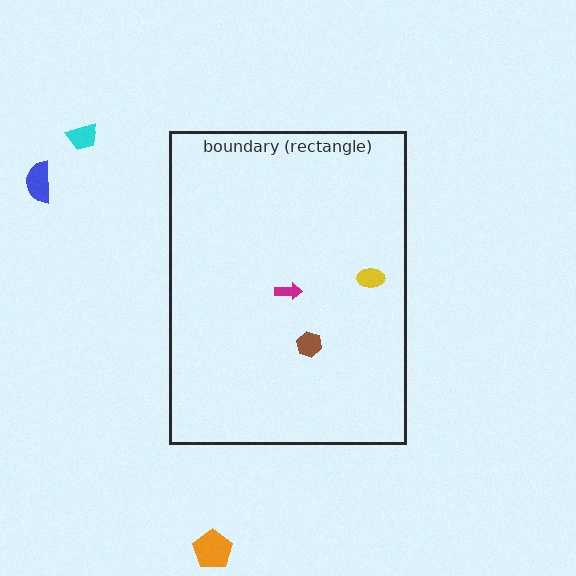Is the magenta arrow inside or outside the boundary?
Inside.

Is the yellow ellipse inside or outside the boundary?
Inside.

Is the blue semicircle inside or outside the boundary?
Outside.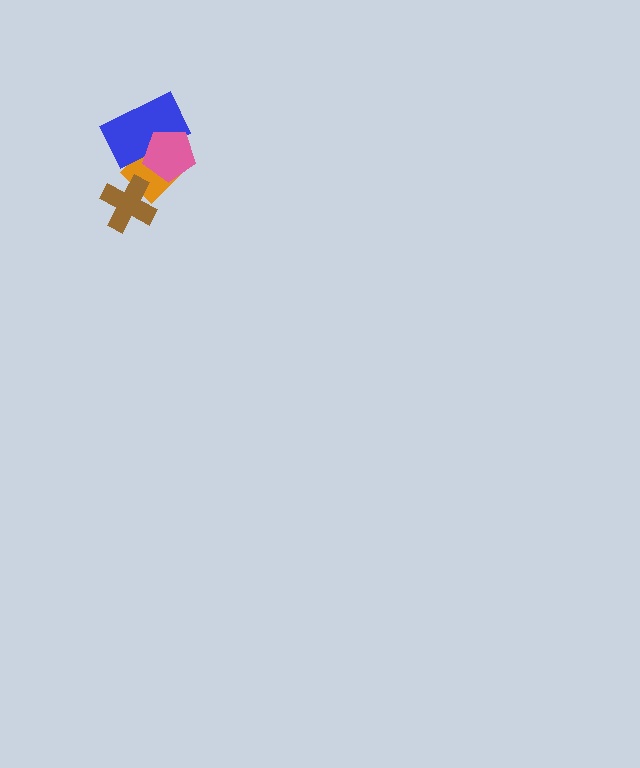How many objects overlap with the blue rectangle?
2 objects overlap with the blue rectangle.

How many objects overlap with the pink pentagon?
2 objects overlap with the pink pentagon.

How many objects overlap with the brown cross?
1 object overlaps with the brown cross.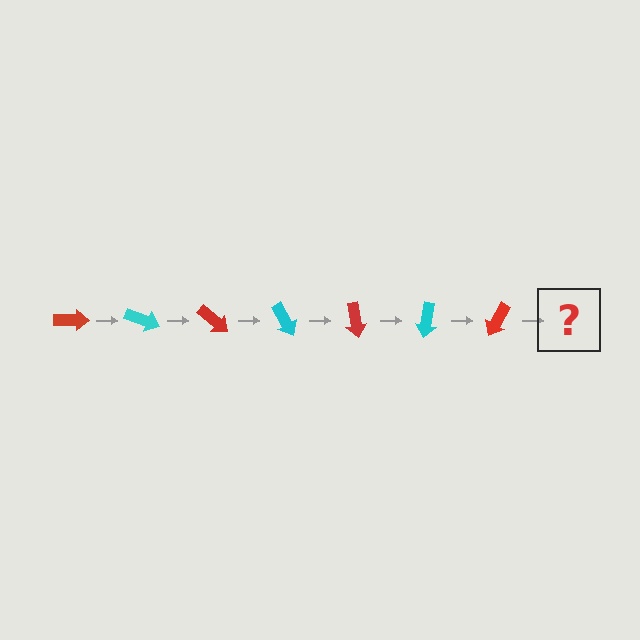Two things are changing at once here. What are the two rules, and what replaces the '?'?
The two rules are that it rotates 20 degrees each step and the color cycles through red and cyan. The '?' should be a cyan arrow, rotated 140 degrees from the start.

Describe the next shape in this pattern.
It should be a cyan arrow, rotated 140 degrees from the start.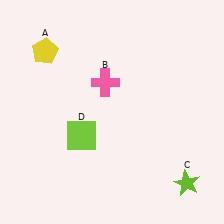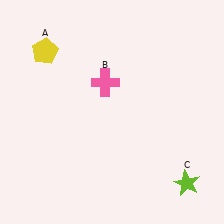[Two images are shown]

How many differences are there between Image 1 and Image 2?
There is 1 difference between the two images.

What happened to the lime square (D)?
The lime square (D) was removed in Image 2. It was in the bottom-left area of Image 1.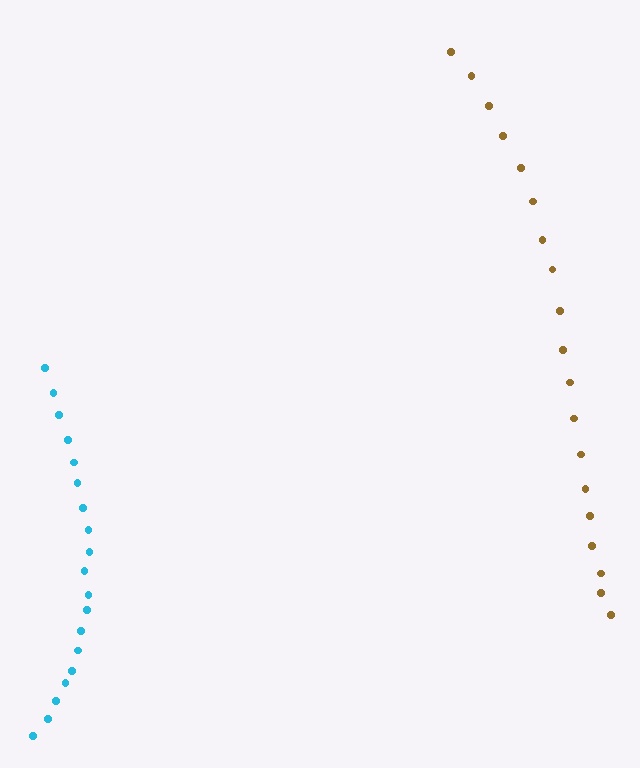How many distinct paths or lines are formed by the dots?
There are 2 distinct paths.